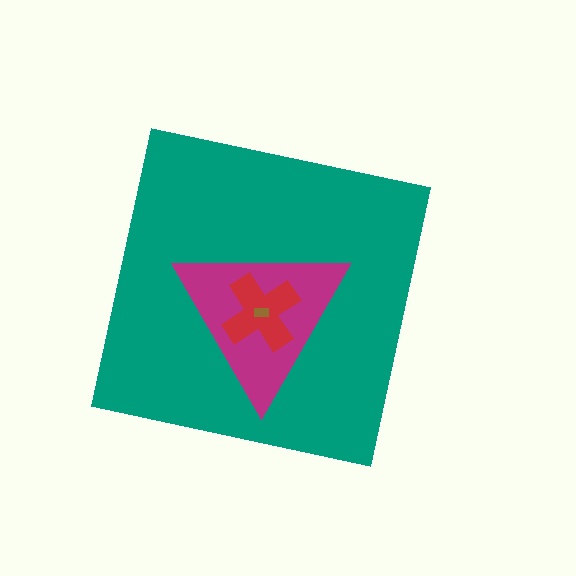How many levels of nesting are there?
4.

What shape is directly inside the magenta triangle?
The red cross.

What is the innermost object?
The brown rectangle.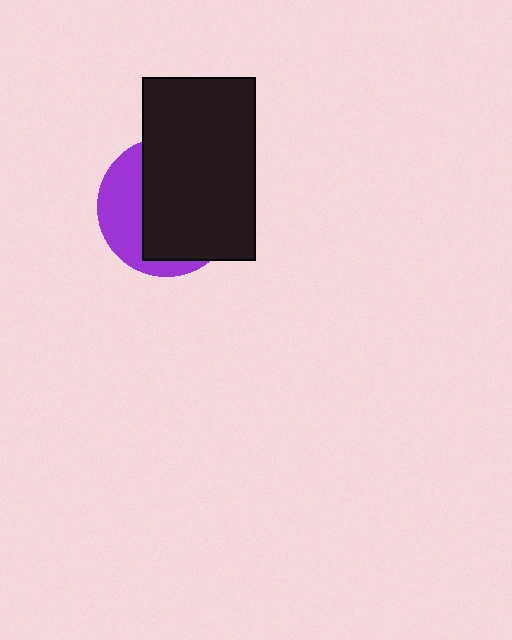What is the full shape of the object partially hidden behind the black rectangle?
The partially hidden object is a purple circle.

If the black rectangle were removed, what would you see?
You would see the complete purple circle.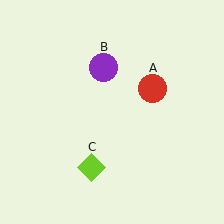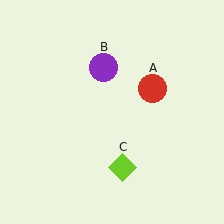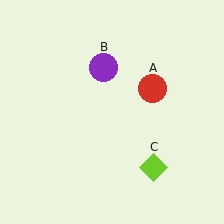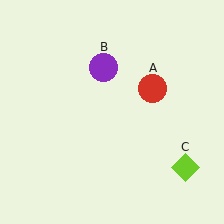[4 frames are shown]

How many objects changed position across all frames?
1 object changed position: lime diamond (object C).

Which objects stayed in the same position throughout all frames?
Red circle (object A) and purple circle (object B) remained stationary.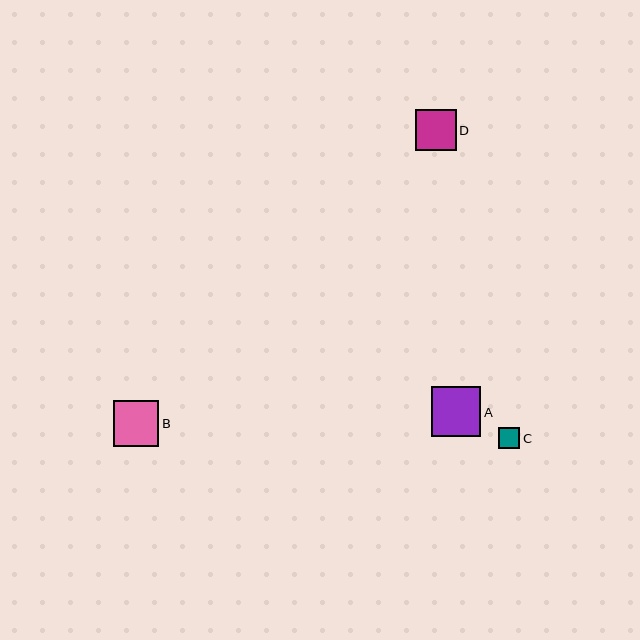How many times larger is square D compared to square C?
Square D is approximately 2.0 times the size of square C.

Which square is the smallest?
Square C is the smallest with a size of approximately 21 pixels.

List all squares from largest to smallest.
From largest to smallest: A, B, D, C.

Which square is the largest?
Square A is the largest with a size of approximately 50 pixels.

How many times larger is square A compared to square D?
Square A is approximately 1.2 times the size of square D.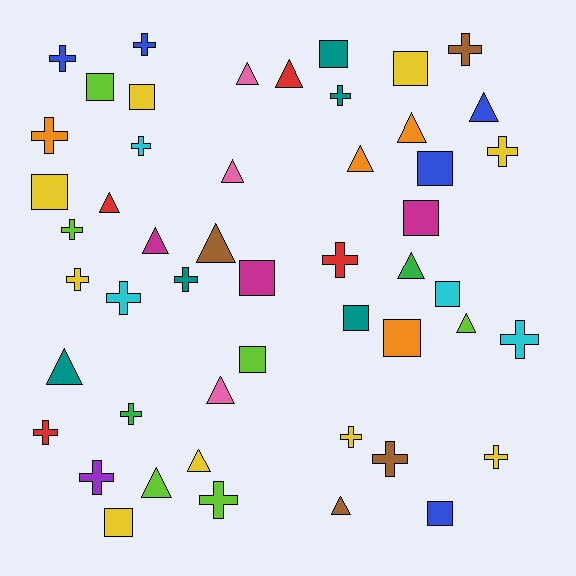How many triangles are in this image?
There are 16 triangles.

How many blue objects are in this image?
There are 5 blue objects.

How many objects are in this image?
There are 50 objects.